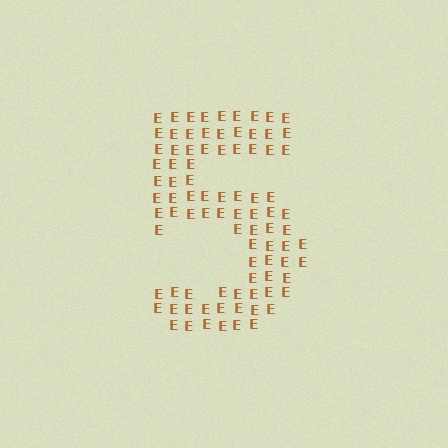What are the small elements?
The small elements are letter E's.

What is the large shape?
The large shape is the digit 5.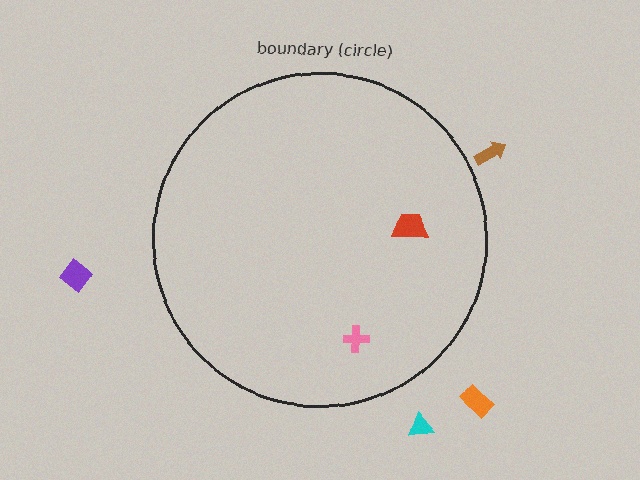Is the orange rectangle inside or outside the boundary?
Outside.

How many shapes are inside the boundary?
2 inside, 4 outside.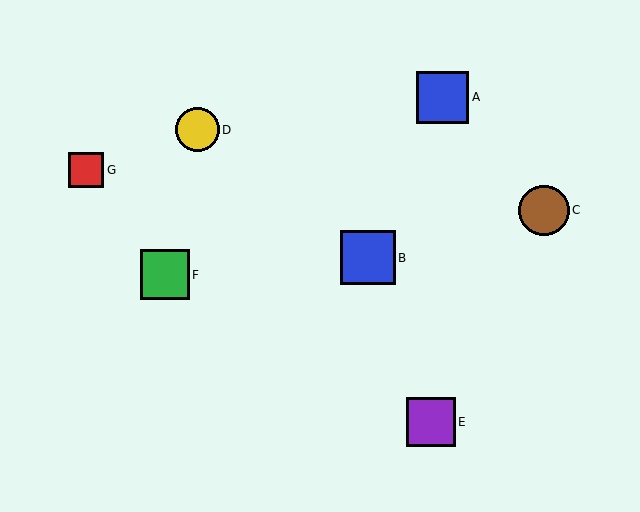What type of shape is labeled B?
Shape B is a blue square.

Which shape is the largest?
The blue square (labeled B) is the largest.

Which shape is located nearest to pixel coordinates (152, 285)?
The green square (labeled F) at (165, 275) is nearest to that location.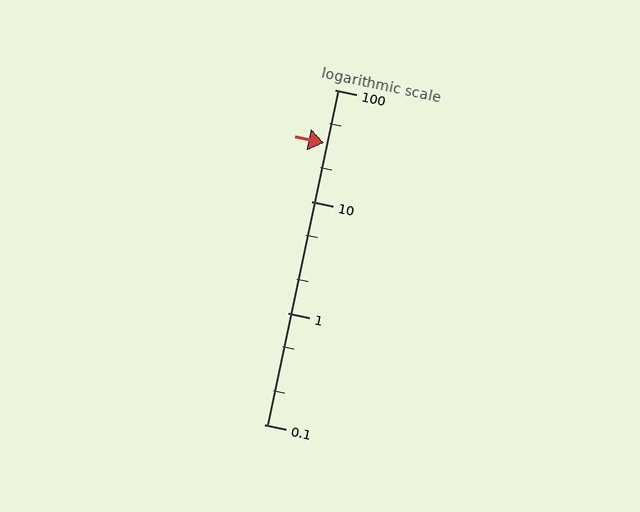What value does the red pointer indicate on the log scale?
The pointer indicates approximately 33.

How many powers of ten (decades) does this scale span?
The scale spans 3 decades, from 0.1 to 100.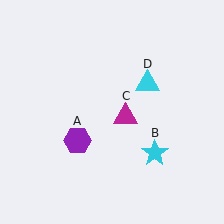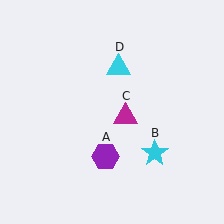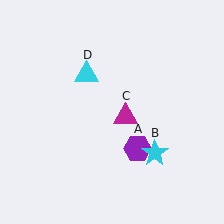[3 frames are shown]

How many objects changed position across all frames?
2 objects changed position: purple hexagon (object A), cyan triangle (object D).